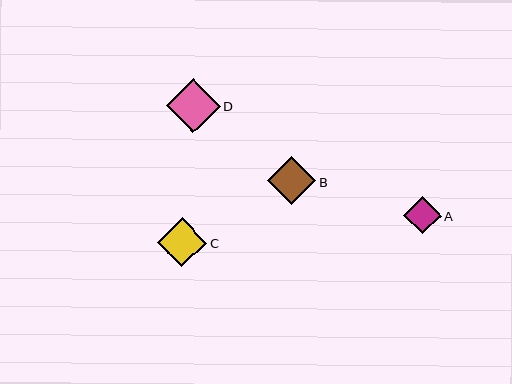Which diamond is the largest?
Diamond D is the largest with a size of approximately 54 pixels.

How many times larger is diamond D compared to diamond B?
Diamond D is approximately 1.1 times the size of diamond B.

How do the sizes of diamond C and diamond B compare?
Diamond C and diamond B are approximately the same size.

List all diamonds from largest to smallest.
From largest to smallest: D, C, B, A.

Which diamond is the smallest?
Diamond A is the smallest with a size of approximately 37 pixels.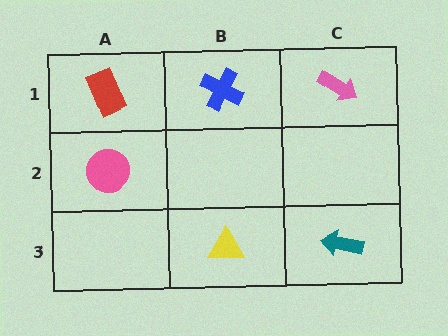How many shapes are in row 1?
3 shapes.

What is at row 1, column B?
A blue cross.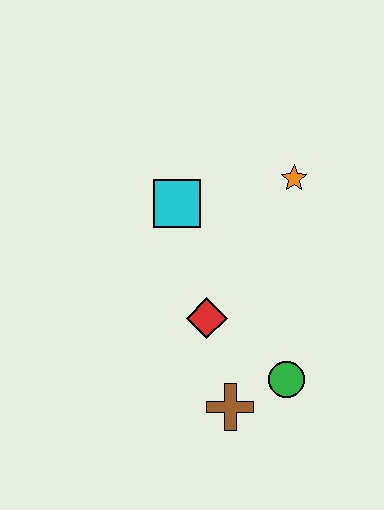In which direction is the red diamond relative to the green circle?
The red diamond is to the left of the green circle.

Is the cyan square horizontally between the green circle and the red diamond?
No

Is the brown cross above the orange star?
No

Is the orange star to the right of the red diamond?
Yes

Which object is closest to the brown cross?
The green circle is closest to the brown cross.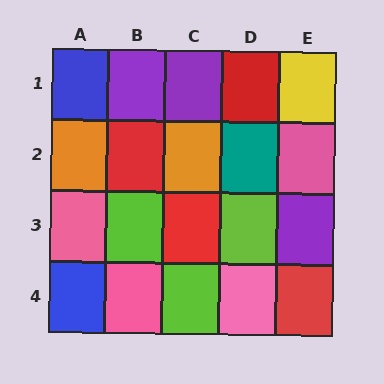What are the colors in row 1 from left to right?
Blue, purple, purple, red, yellow.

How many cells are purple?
3 cells are purple.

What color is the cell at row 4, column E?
Red.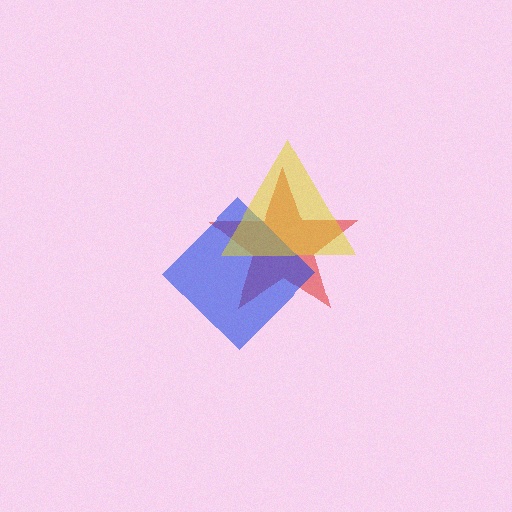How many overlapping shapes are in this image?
There are 3 overlapping shapes in the image.